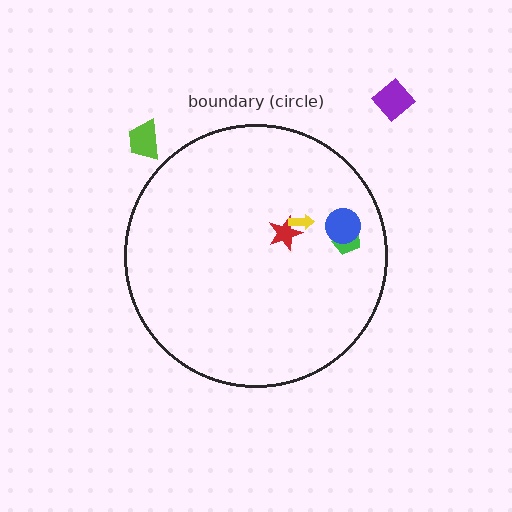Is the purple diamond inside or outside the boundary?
Outside.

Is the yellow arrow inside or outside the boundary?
Inside.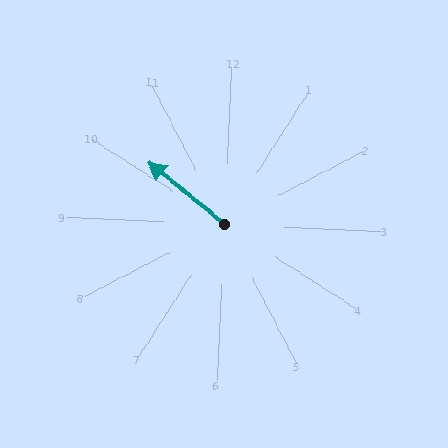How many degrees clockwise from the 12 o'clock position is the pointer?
Approximately 307 degrees.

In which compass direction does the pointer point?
Northwest.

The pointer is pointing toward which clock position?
Roughly 10 o'clock.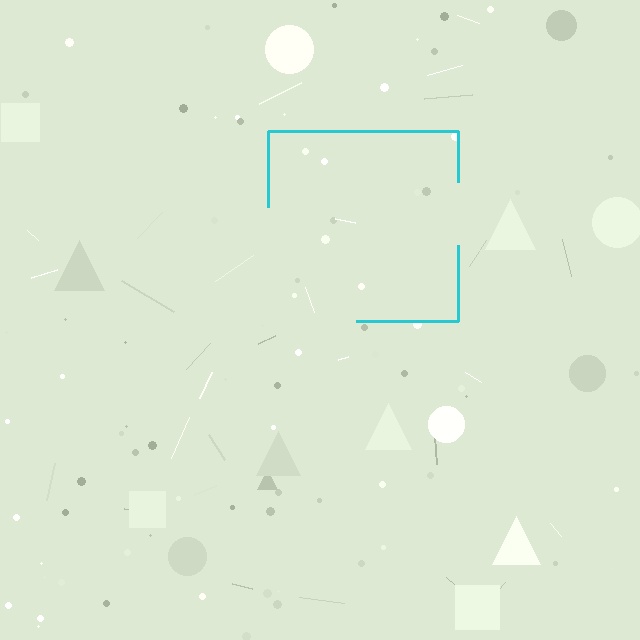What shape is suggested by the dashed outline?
The dashed outline suggests a square.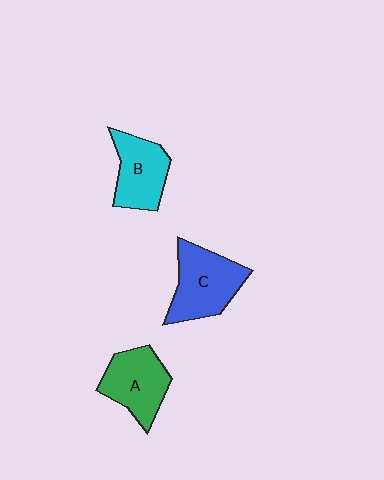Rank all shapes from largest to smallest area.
From largest to smallest: C (blue), A (green), B (cyan).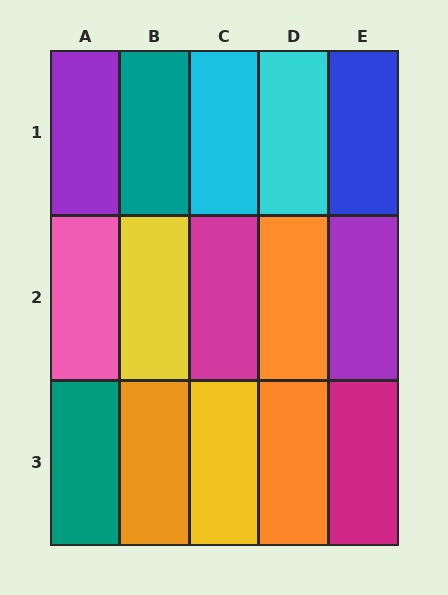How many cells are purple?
2 cells are purple.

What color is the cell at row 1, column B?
Teal.